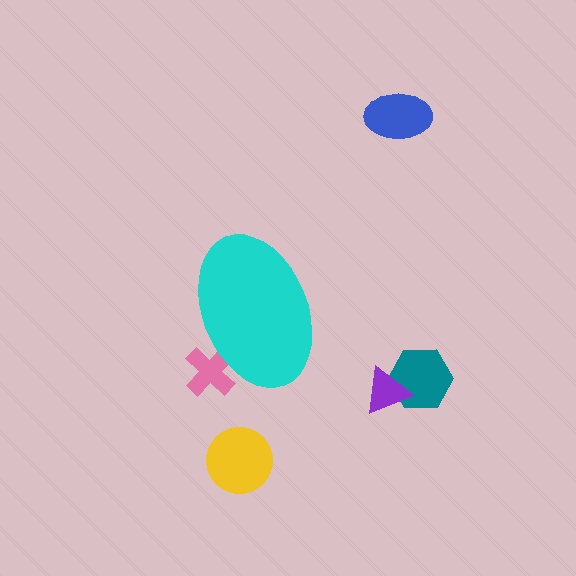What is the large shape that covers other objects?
A cyan ellipse.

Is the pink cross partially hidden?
Yes, the pink cross is partially hidden behind the cyan ellipse.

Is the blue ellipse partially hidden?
No, the blue ellipse is fully visible.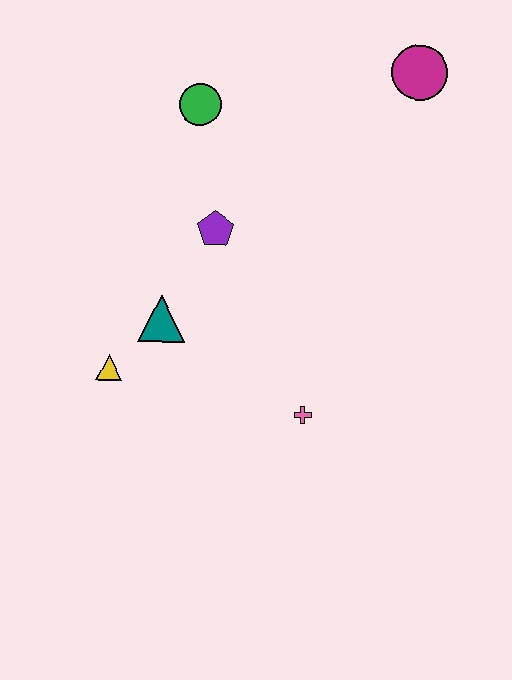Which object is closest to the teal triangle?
The yellow triangle is closest to the teal triangle.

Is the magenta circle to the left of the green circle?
No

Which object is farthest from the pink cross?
The magenta circle is farthest from the pink cross.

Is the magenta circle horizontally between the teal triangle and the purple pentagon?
No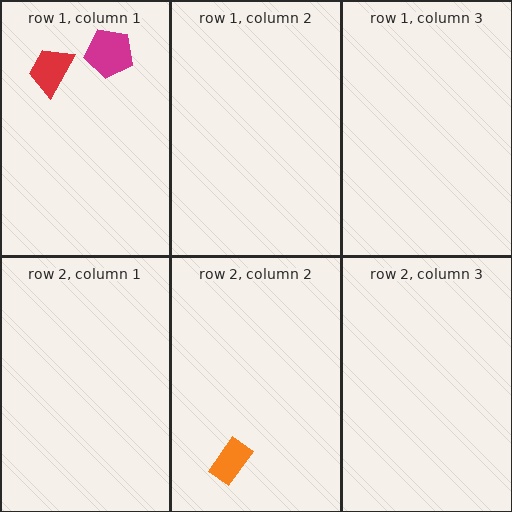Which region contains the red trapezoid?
The row 1, column 1 region.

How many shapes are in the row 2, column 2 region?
1.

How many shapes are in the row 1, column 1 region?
2.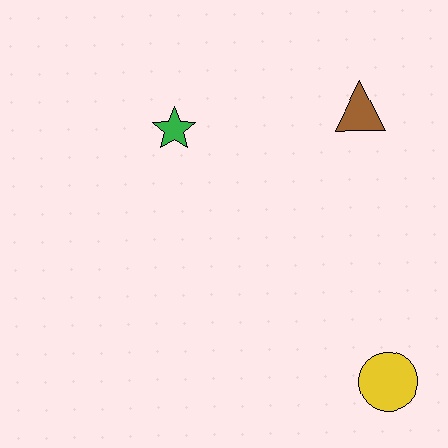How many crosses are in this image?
There are no crosses.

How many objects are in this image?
There are 3 objects.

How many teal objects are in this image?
There are no teal objects.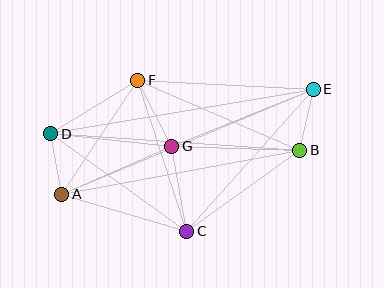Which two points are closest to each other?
Points A and D are closest to each other.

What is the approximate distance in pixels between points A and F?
The distance between A and F is approximately 137 pixels.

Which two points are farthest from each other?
Points A and E are farthest from each other.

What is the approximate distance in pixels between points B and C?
The distance between B and C is approximately 139 pixels.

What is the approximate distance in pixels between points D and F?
The distance between D and F is approximately 102 pixels.